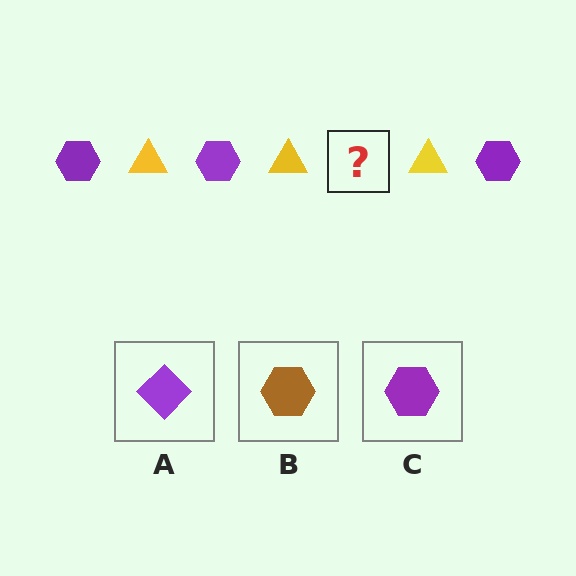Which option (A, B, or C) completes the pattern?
C.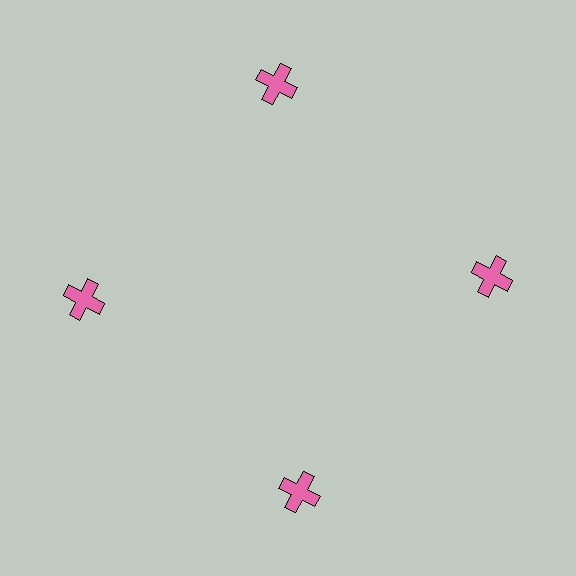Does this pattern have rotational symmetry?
Yes, this pattern has 4-fold rotational symmetry. It looks the same after rotating 90 degrees around the center.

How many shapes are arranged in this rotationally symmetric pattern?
There are 4 shapes, arranged in 4 groups of 1.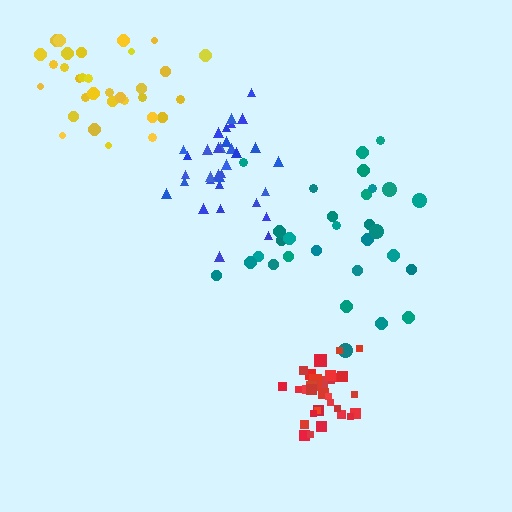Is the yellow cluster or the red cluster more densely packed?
Red.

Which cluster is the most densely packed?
Red.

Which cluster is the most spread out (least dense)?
Teal.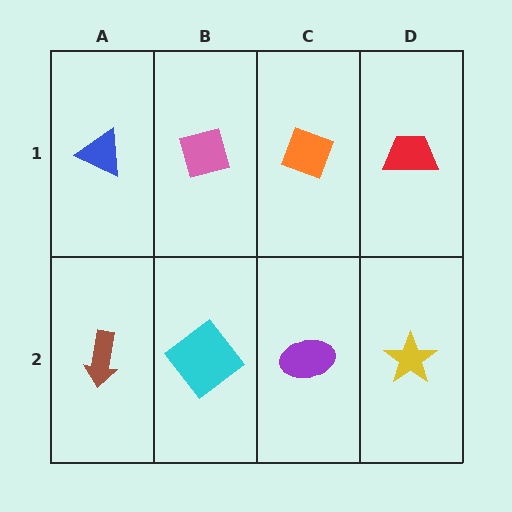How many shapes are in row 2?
4 shapes.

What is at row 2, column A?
A brown arrow.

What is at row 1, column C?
An orange diamond.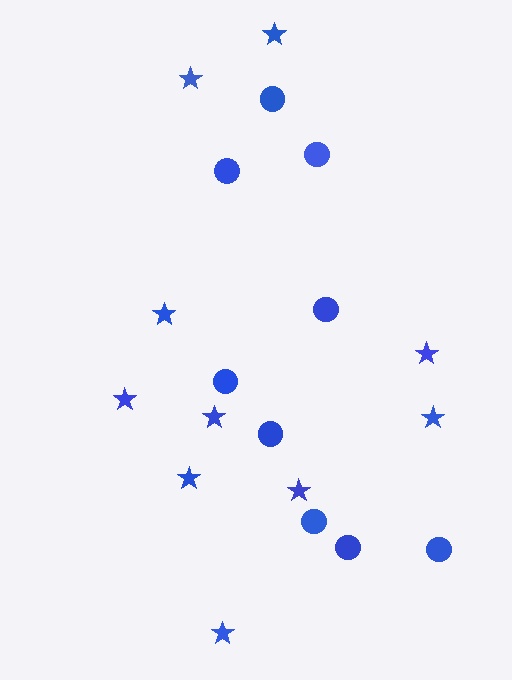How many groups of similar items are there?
There are 2 groups: one group of stars (10) and one group of circles (9).